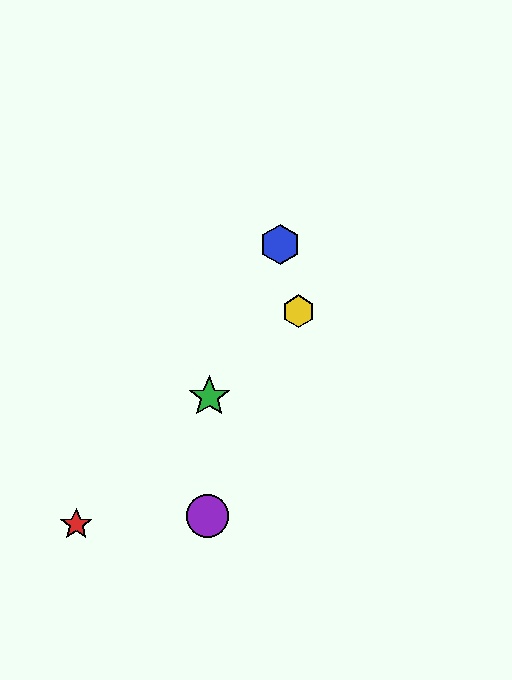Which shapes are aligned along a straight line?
The red star, the green star, the yellow hexagon are aligned along a straight line.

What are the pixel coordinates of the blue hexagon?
The blue hexagon is at (280, 245).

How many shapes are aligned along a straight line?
3 shapes (the red star, the green star, the yellow hexagon) are aligned along a straight line.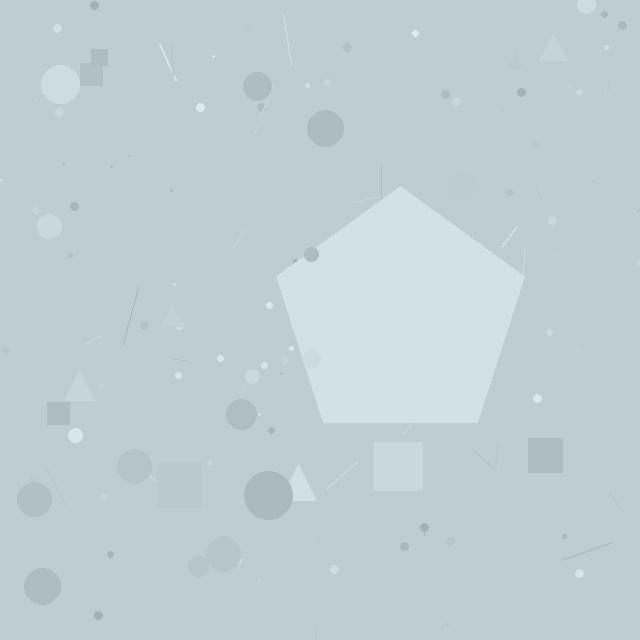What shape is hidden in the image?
A pentagon is hidden in the image.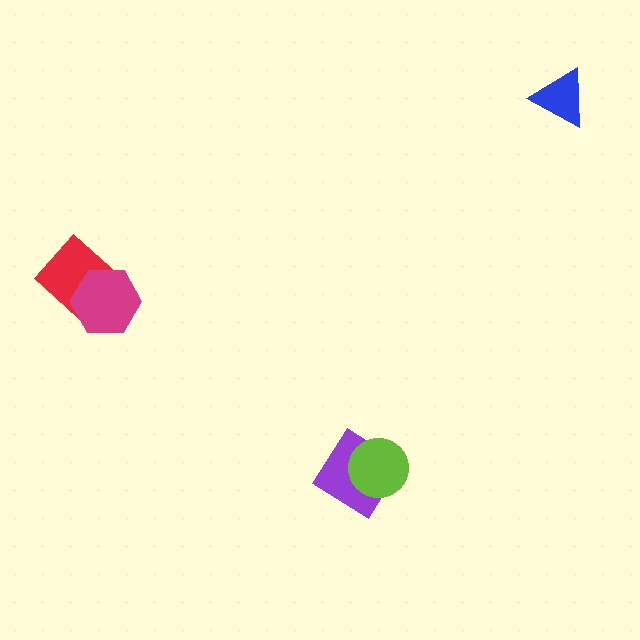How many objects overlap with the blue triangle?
0 objects overlap with the blue triangle.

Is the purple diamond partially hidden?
Yes, it is partially covered by another shape.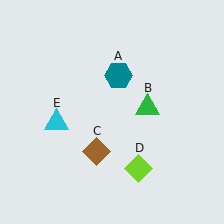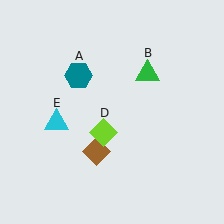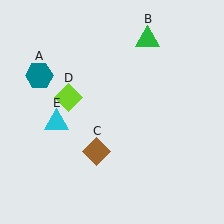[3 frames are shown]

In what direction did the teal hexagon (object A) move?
The teal hexagon (object A) moved left.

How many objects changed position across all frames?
3 objects changed position: teal hexagon (object A), green triangle (object B), lime diamond (object D).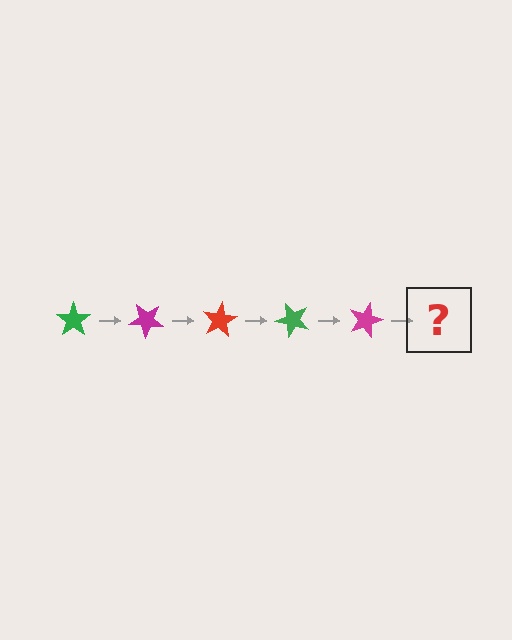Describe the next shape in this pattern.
It should be a red star, rotated 200 degrees from the start.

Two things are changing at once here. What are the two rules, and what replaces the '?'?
The two rules are that it rotates 40 degrees each step and the color cycles through green, magenta, and red. The '?' should be a red star, rotated 200 degrees from the start.